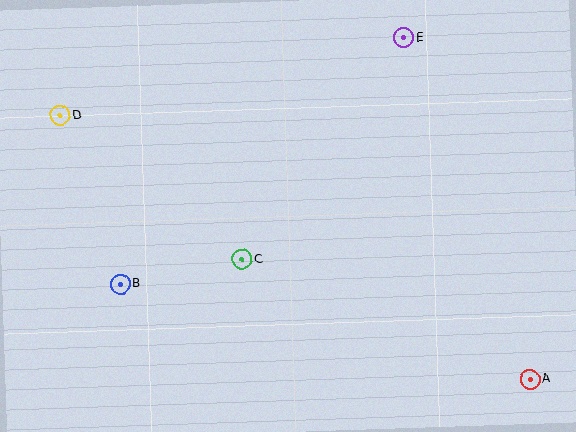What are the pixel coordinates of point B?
Point B is at (120, 284).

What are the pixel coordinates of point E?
Point E is at (404, 38).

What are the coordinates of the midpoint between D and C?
The midpoint between D and C is at (151, 188).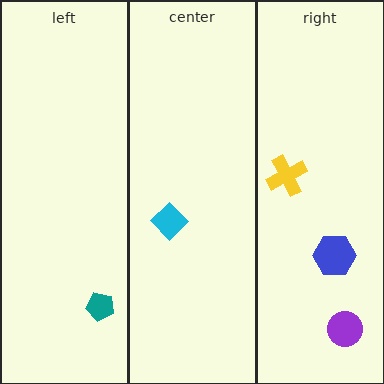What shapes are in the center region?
The cyan diamond.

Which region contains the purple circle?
The right region.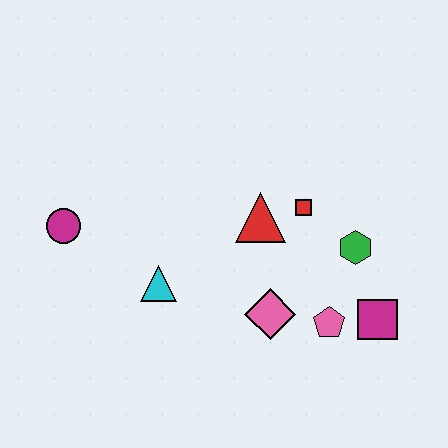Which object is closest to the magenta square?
The pink pentagon is closest to the magenta square.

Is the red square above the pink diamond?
Yes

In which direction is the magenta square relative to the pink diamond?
The magenta square is to the right of the pink diamond.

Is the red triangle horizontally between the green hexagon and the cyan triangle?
Yes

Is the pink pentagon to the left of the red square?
No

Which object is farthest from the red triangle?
The magenta circle is farthest from the red triangle.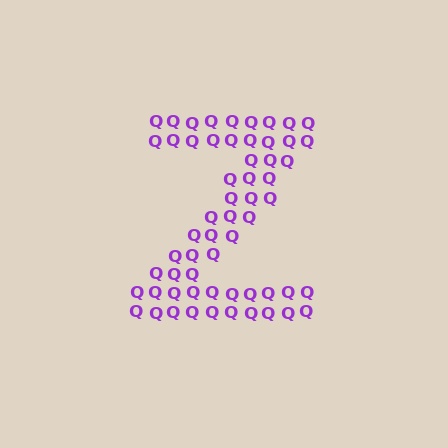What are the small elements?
The small elements are letter Q's.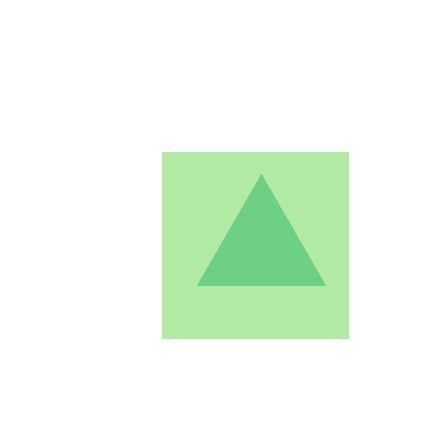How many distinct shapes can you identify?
There are 2 distinct shapes: a teal triangle, a lime square.